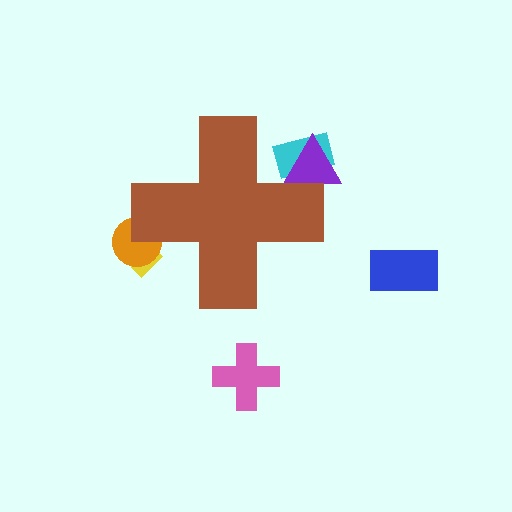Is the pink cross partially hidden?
No, the pink cross is fully visible.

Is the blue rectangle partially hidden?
No, the blue rectangle is fully visible.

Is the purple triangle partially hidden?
Yes, the purple triangle is partially hidden behind the brown cross.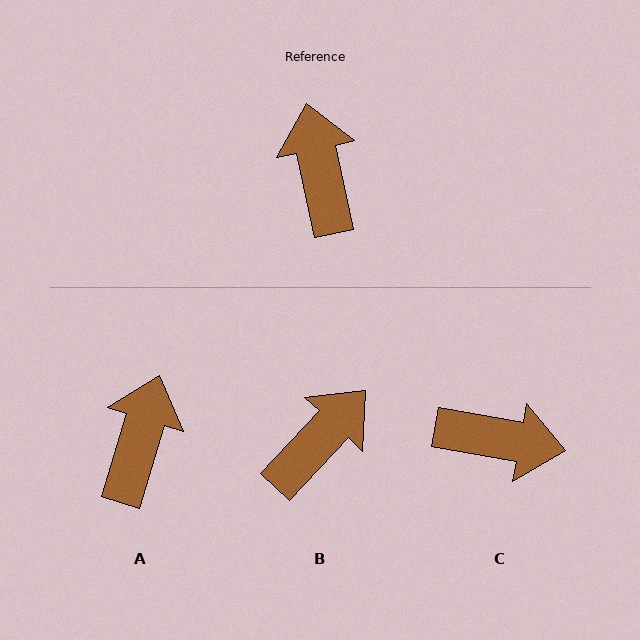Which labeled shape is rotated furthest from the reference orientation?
C, about 112 degrees away.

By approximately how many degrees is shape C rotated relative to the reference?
Approximately 112 degrees clockwise.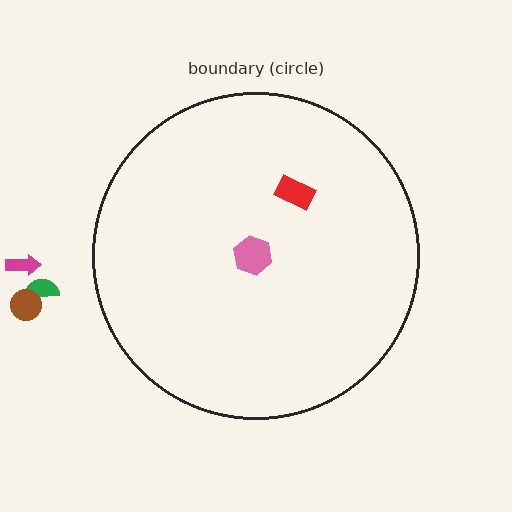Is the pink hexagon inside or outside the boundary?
Inside.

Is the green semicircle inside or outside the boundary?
Outside.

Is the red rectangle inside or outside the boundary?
Inside.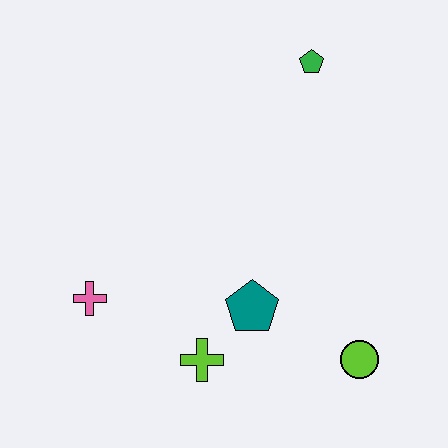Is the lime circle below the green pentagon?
Yes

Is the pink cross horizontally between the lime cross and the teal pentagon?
No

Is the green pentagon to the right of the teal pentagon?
Yes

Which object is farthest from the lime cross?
The green pentagon is farthest from the lime cross.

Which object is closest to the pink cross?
The lime cross is closest to the pink cross.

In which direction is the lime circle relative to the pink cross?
The lime circle is to the right of the pink cross.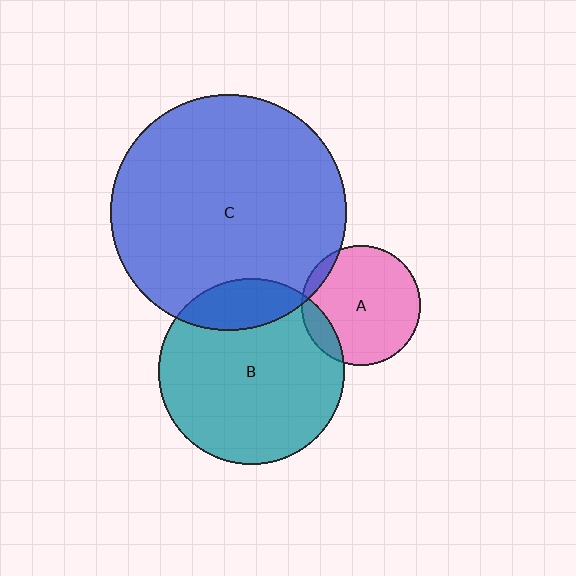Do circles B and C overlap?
Yes.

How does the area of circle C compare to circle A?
Approximately 3.9 times.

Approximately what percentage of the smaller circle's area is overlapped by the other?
Approximately 15%.